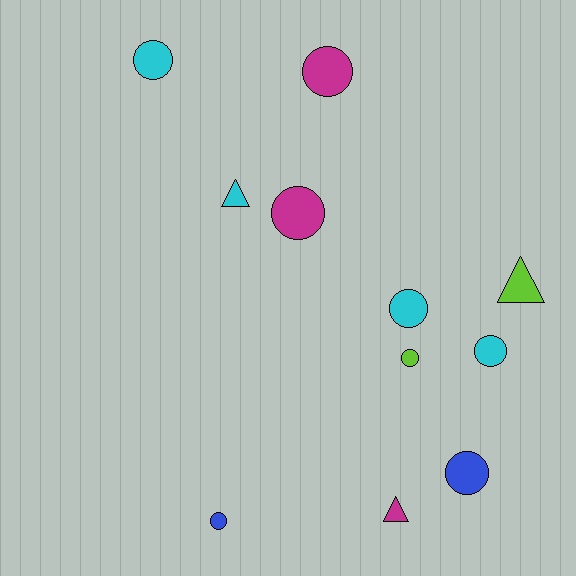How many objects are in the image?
There are 11 objects.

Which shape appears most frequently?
Circle, with 8 objects.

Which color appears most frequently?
Cyan, with 4 objects.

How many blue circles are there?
There are 2 blue circles.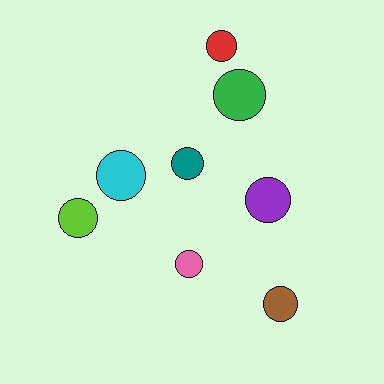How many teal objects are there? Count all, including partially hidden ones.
There is 1 teal object.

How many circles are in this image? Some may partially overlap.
There are 8 circles.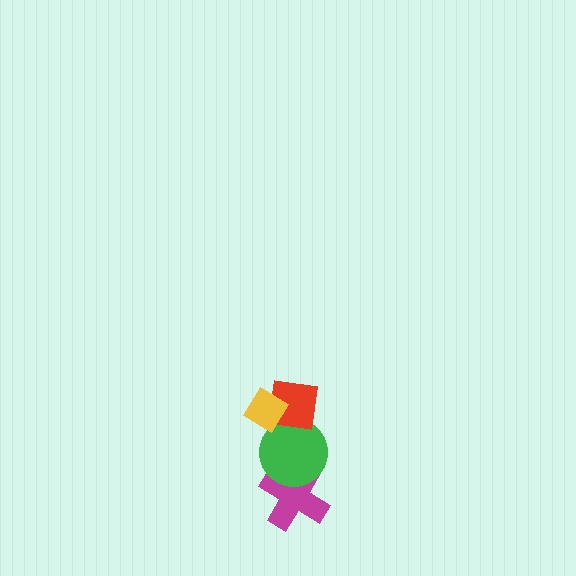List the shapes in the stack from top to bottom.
From top to bottom: the yellow diamond, the red square, the green circle, the magenta cross.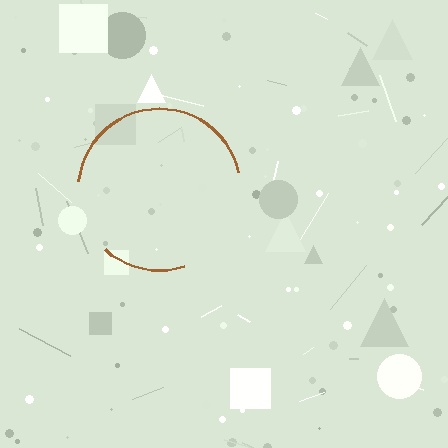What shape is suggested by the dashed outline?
The dashed outline suggests a circle.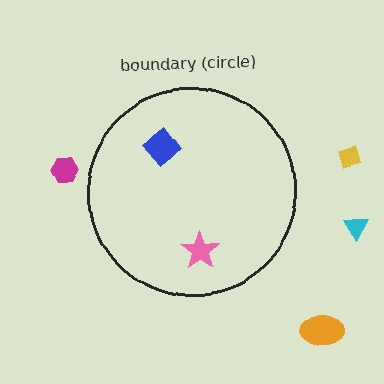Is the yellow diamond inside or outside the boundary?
Outside.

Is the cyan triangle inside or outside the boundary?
Outside.